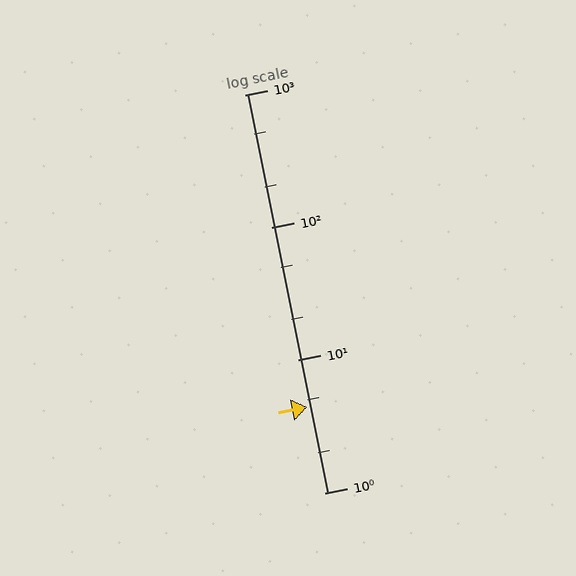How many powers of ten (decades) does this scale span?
The scale spans 3 decades, from 1 to 1000.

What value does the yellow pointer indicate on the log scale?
The pointer indicates approximately 4.4.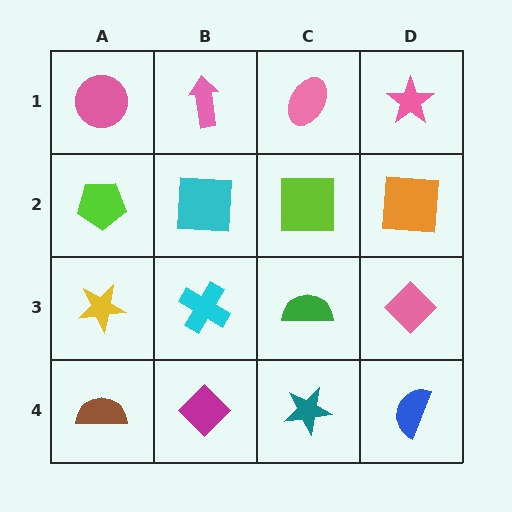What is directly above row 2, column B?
A pink arrow.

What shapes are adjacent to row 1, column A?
A lime pentagon (row 2, column A), a pink arrow (row 1, column B).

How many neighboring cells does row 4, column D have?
2.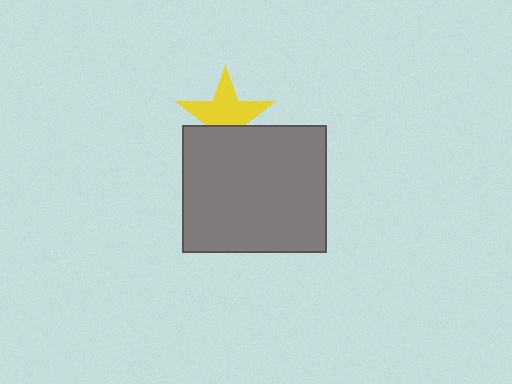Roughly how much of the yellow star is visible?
Most of it is visible (roughly 65%).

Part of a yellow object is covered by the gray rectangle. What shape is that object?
It is a star.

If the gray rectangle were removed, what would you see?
You would see the complete yellow star.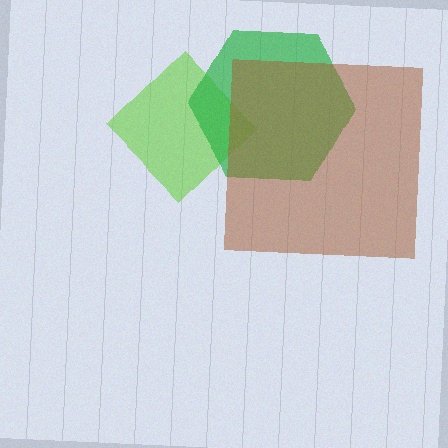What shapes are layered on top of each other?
The layered shapes are: a lime diamond, a green hexagon, a brown square.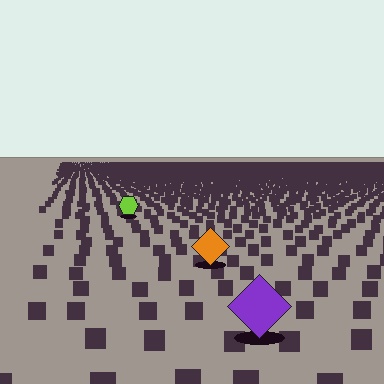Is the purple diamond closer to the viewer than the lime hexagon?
Yes. The purple diamond is closer — you can tell from the texture gradient: the ground texture is coarser near it.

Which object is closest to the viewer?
The purple diamond is closest. The texture marks near it are larger and more spread out.